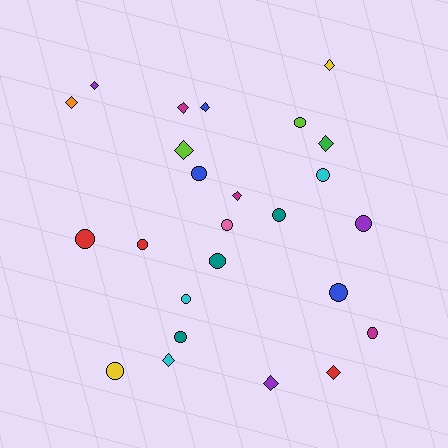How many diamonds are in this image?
There are 11 diamonds.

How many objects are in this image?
There are 25 objects.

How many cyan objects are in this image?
There are 3 cyan objects.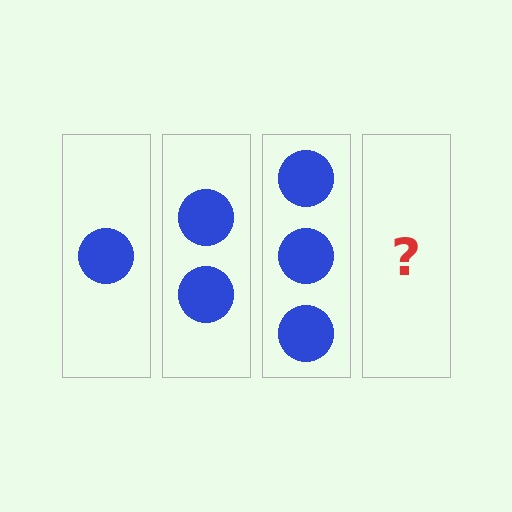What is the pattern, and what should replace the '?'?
The pattern is that each step adds one more circle. The '?' should be 4 circles.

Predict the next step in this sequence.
The next step is 4 circles.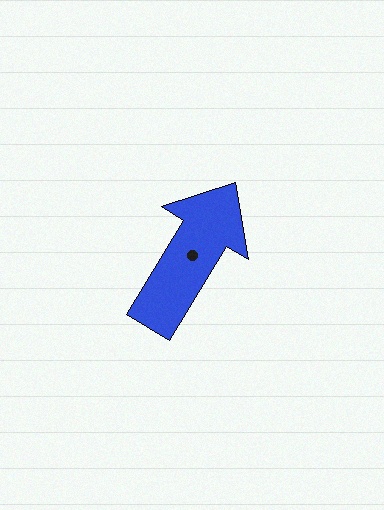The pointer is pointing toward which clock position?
Roughly 1 o'clock.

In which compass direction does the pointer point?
Northeast.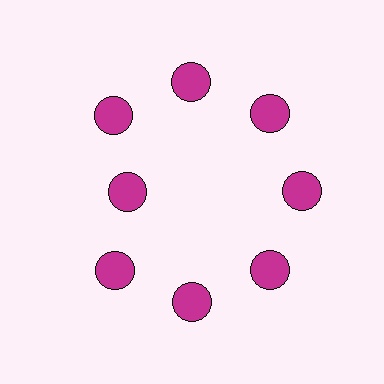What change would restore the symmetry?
The symmetry would be restored by moving it outward, back onto the ring so that all 8 circles sit at equal angles and equal distance from the center.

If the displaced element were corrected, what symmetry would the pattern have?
It would have 8-fold rotational symmetry — the pattern would map onto itself every 45 degrees.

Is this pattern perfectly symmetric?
No. The 8 magenta circles are arranged in a ring, but one element near the 9 o'clock position is pulled inward toward the center, breaking the 8-fold rotational symmetry.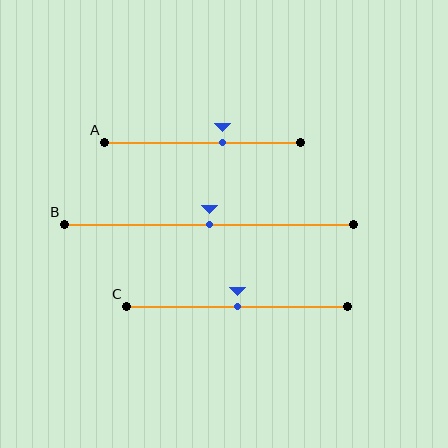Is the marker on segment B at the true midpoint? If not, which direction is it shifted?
Yes, the marker on segment B is at the true midpoint.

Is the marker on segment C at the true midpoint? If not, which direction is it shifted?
Yes, the marker on segment C is at the true midpoint.